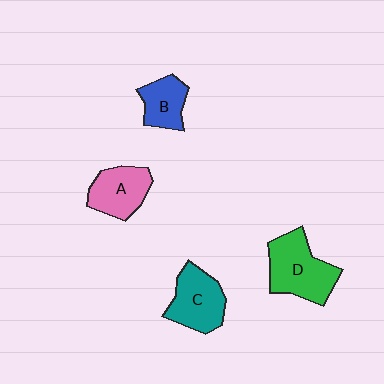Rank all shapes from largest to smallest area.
From largest to smallest: D (green), C (teal), A (pink), B (blue).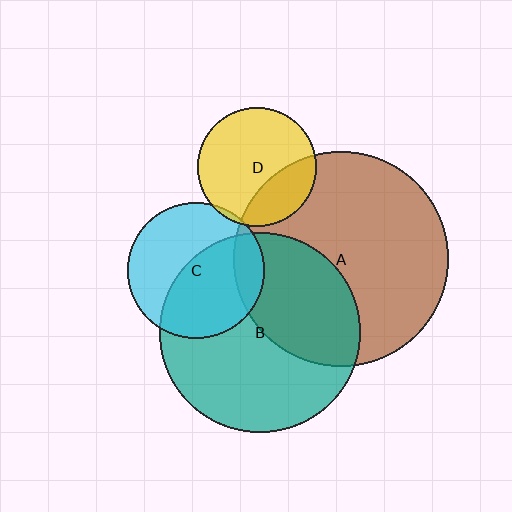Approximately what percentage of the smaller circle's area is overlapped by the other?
Approximately 40%.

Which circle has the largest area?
Circle A (brown).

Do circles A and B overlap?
Yes.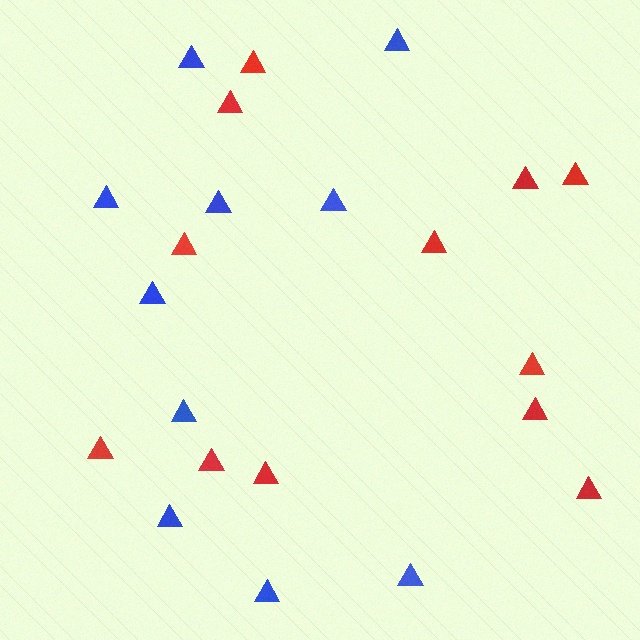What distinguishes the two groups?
There are 2 groups: one group of red triangles (12) and one group of blue triangles (10).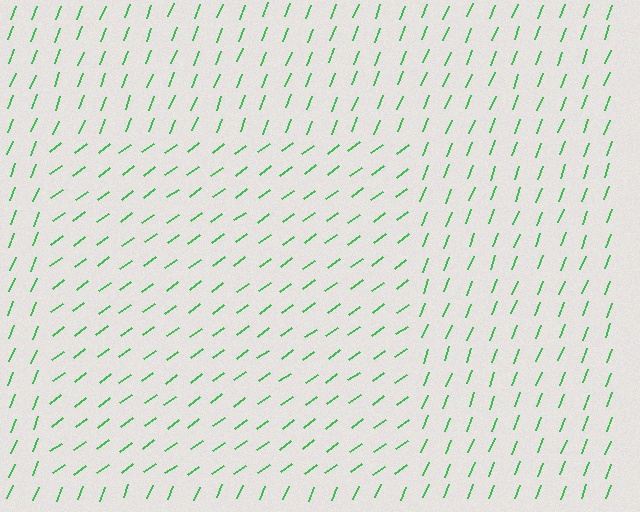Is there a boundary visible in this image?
Yes, there is a texture boundary formed by a change in line orientation.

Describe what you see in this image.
The image is filled with small green line segments. A rectangle region in the image has lines oriented differently from the surrounding lines, creating a visible texture boundary.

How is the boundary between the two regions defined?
The boundary is defined purely by a change in line orientation (approximately 33 degrees difference). All lines are the same color and thickness.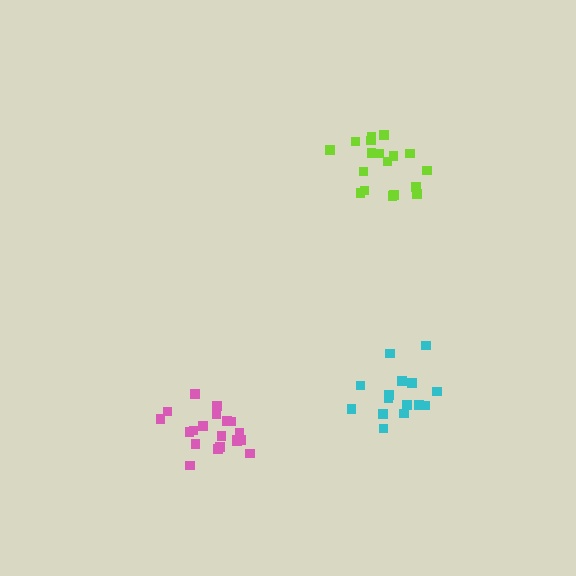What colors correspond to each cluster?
The clusters are colored: cyan, lime, pink.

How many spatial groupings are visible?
There are 3 spatial groupings.